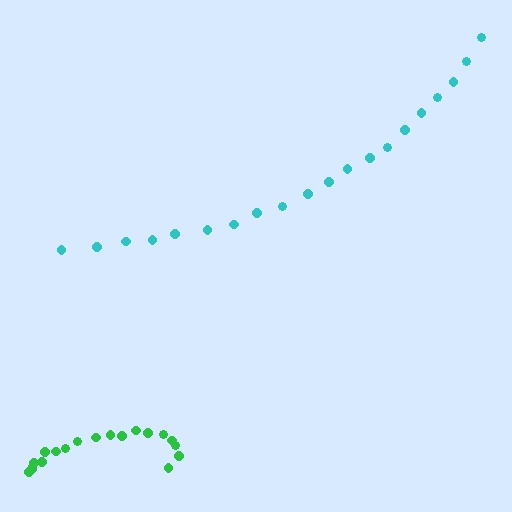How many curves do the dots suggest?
There are 2 distinct paths.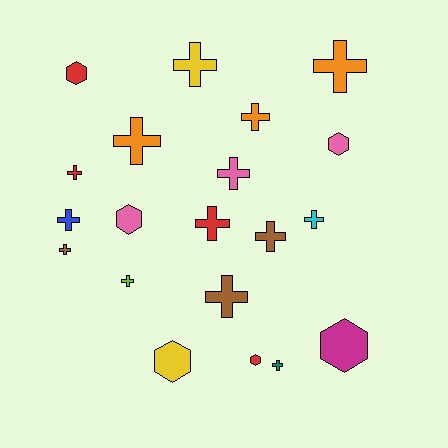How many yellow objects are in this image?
There are 2 yellow objects.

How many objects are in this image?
There are 20 objects.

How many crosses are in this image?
There are 14 crosses.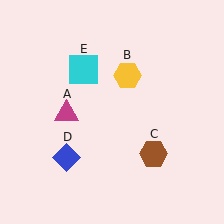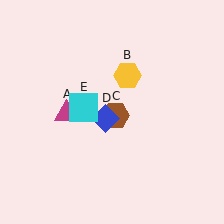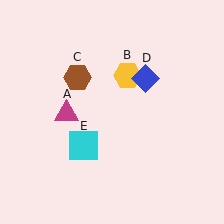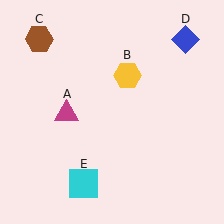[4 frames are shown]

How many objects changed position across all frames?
3 objects changed position: brown hexagon (object C), blue diamond (object D), cyan square (object E).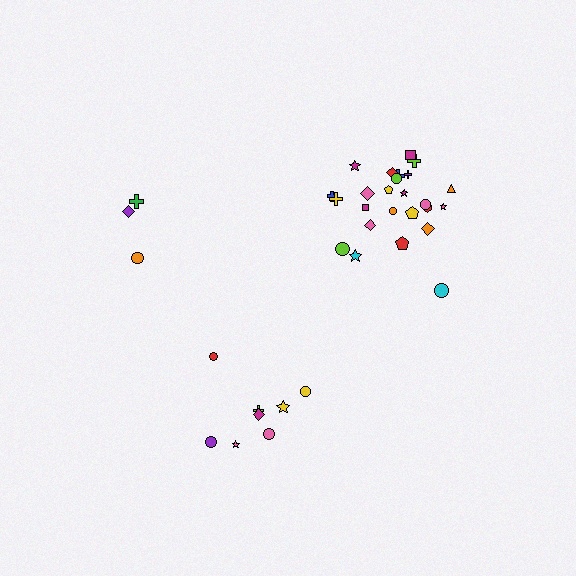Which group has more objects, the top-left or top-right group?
The top-right group.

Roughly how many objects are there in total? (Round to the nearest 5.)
Roughly 35 objects in total.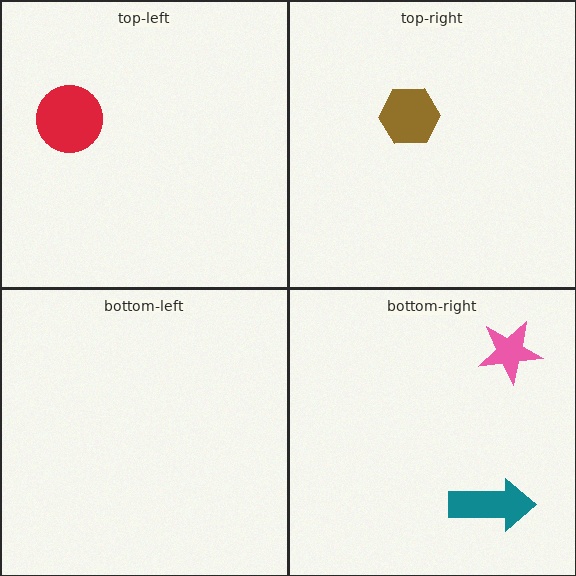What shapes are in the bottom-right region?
The pink star, the teal arrow.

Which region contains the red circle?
The top-left region.